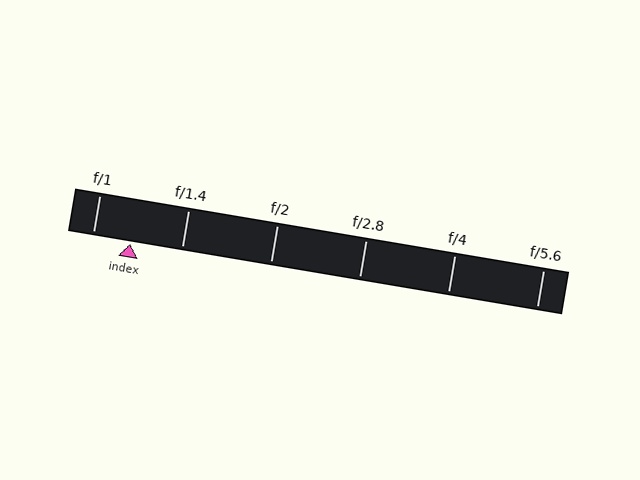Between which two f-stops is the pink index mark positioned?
The index mark is between f/1 and f/1.4.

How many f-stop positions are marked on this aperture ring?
There are 6 f-stop positions marked.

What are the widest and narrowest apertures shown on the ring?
The widest aperture shown is f/1 and the narrowest is f/5.6.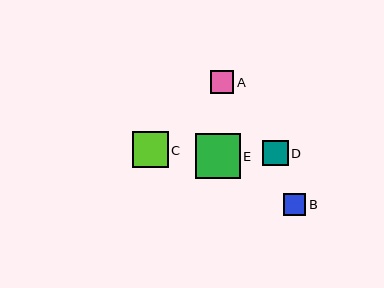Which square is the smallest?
Square B is the smallest with a size of approximately 22 pixels.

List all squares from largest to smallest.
From largest to smallest: E, C, D, A, B.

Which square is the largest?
Square E is the largest with a size of approximately 45 pixels.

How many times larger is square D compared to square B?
Square D is approximately 1.2 times the size of square B.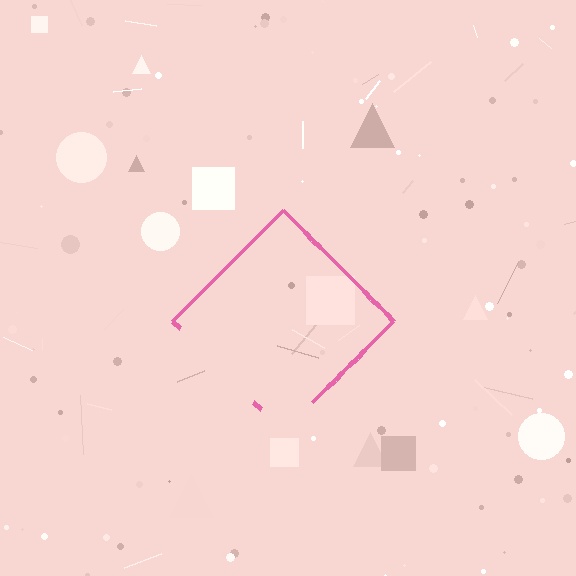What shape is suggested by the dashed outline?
The dashed outline suggests a diamond.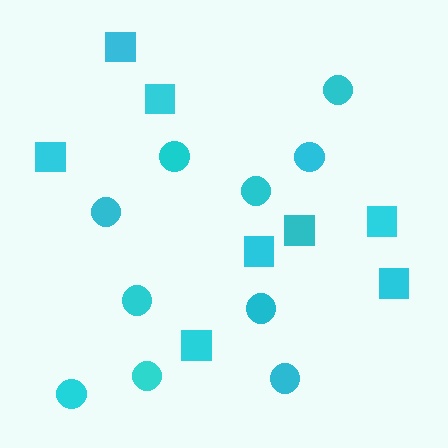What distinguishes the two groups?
There are 2 groups: one group of squares (8) and one group of circles (10).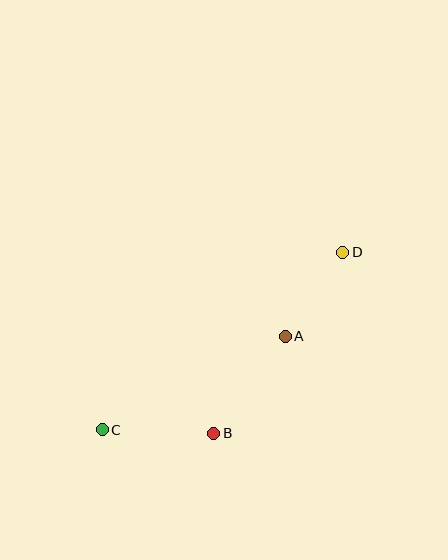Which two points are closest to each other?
Points A and D are closest to each other.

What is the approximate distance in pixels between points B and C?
The distance between B and C is approximately 112 pixels.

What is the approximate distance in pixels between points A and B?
The distance between A and B is approximately 120 pixels.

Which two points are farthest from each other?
Points C and D are farthest from each other.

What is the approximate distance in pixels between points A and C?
The distance between A and C is approximately 206 pixels.